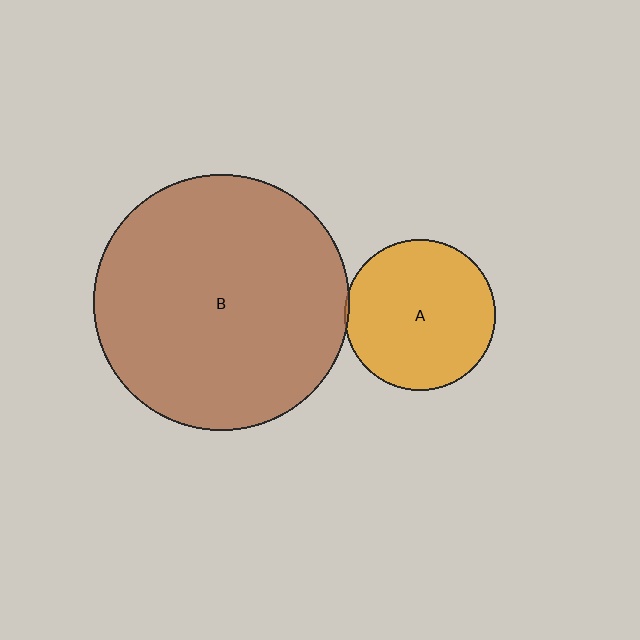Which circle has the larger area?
Circle B (brown).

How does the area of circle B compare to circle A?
Approximately 2.9 times.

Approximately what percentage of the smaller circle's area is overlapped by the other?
Approximately 5%.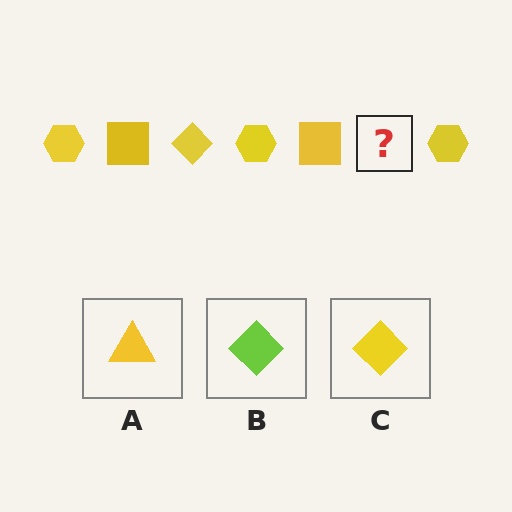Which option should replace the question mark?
Option C.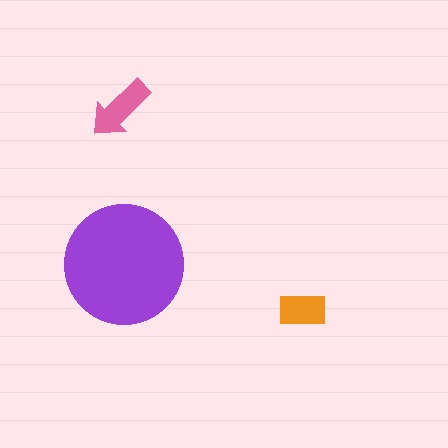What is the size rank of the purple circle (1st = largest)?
1st.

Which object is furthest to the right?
The orange rectangle is rightmost.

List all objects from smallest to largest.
The orange rectangle, the pink arrow, the purple circle.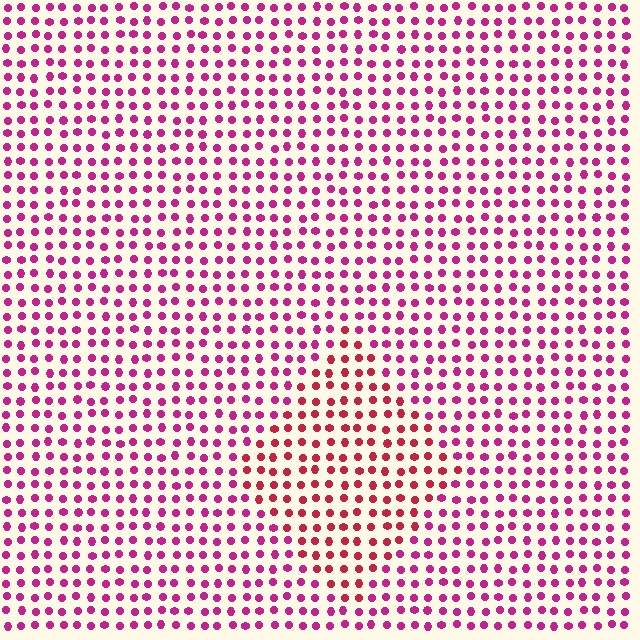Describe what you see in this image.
The image is filled with small magenta elements in a uniform arrangement. A diamond-shaped region is visible where the elements are tinted to a slightly different hue, forming a subtle color boundary.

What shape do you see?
I see a diamond.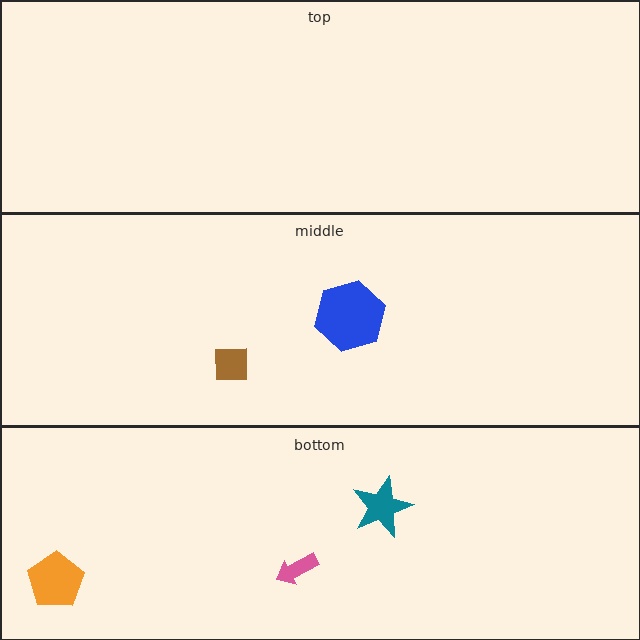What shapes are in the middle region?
The blue hexagon, the brown square.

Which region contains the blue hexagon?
The middle region.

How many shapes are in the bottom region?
3.